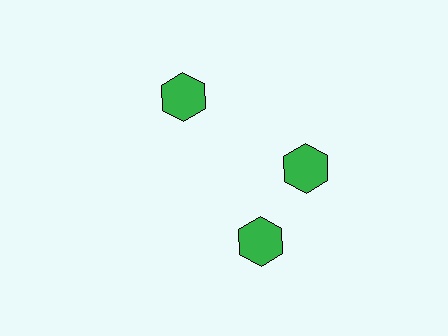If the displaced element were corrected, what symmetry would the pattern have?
It would have 3-fold rotational symmetry — the pattern would map onto itself every 120 degrees.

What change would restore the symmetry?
The symmetry would be restored by rotating it back into even spacing with its neighbors so that all 3 hexagons sit at equal angles and equal distance from the center.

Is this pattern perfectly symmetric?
No. The 3 green hexagons are arranged in a ring, but one element near the 7 o'clock position is rotated out of alignment along the ring, breaking the 3-fold rotational symmetry.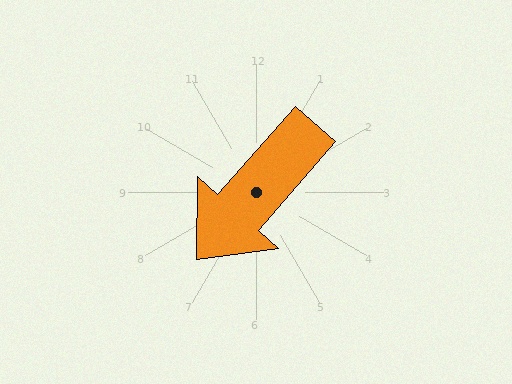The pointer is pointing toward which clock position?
Roughly 7 o'clock.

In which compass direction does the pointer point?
Southwest.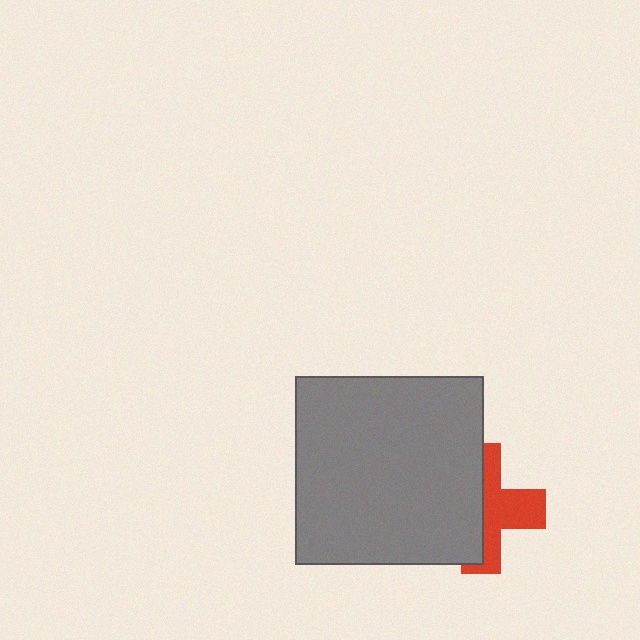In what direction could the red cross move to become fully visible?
The red cross could move right. That would shift it out from behind the gray square entirely.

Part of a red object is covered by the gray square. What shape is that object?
It is a cross.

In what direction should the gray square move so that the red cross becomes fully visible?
The gray square should move left. That is the shortest direction to clear the overlap and leave the red cross fully visible.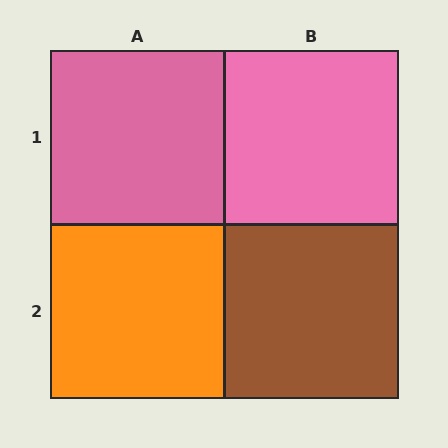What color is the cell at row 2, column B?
Brown.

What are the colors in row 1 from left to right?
Pink, pink.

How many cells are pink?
2 cells are pink.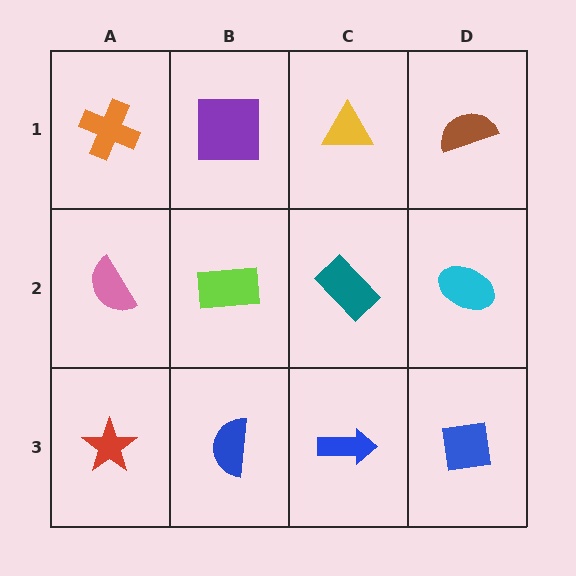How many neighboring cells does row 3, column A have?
2.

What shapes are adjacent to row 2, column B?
A purple square (row 1, column B), a blue semicircle (row 3, column B), a pink semicircle (row 2, column A), a teal rectangle (row 2, column C).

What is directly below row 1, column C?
A teal rectangle.